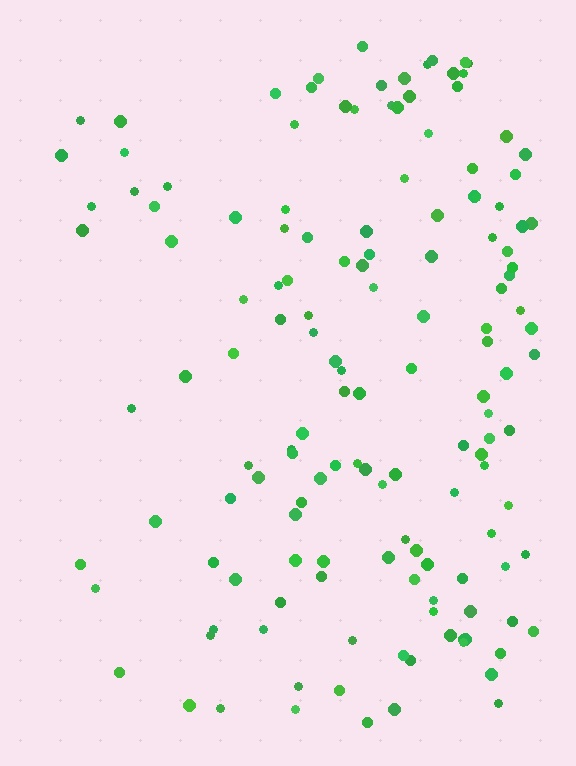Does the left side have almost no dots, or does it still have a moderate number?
Still a moderate number, just noticeably fewer than the right.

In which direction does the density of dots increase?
From left to right, with the right side densest.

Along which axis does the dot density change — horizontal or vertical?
Horizontal.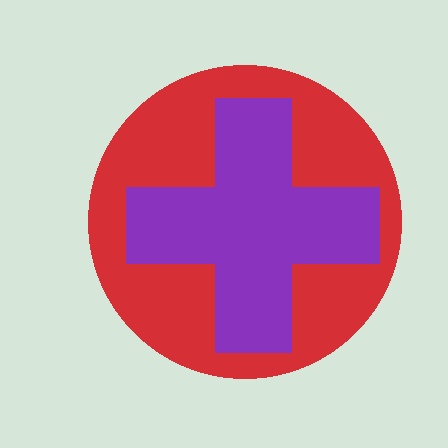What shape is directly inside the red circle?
The purple cross.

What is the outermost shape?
The red circle.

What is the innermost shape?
The purple cross.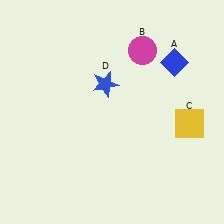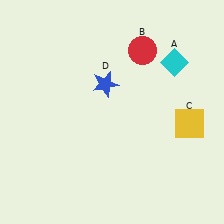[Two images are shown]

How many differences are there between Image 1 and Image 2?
There are 2 differences between the two images.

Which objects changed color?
A changed from blue to cyan. B changed from magenta to red.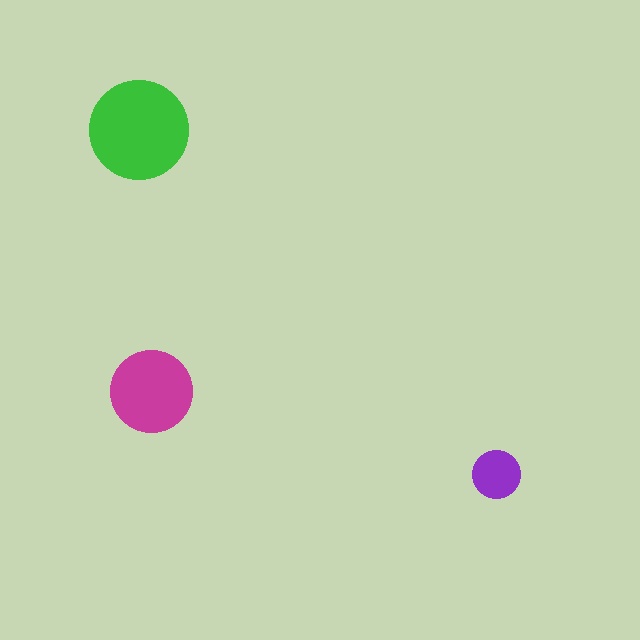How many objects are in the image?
There are 3 objects in the image.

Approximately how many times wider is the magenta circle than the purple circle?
About 1.5 times wider.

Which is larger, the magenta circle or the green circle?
The green one.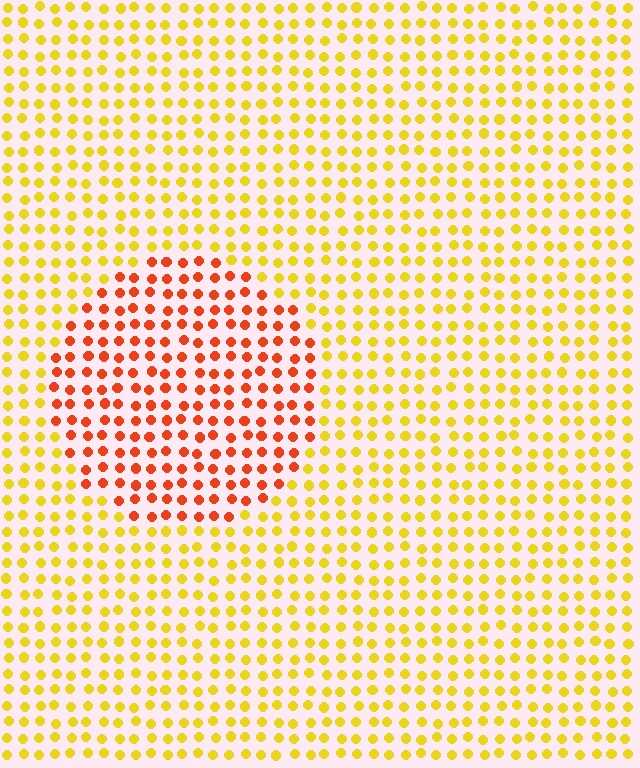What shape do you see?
I see a circle.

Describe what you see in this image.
The image is filled with small yellow elements in a uniform arrangement. A circle-shaped region is visible where the elements are tinted to a slightly different hue, forming a subtle color boundary.